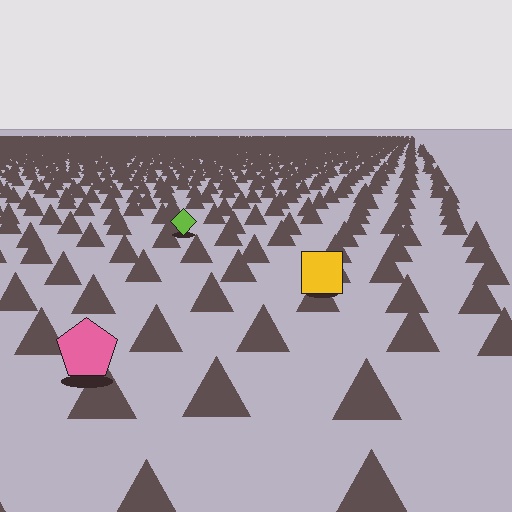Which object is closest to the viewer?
The pink pentagon is closest. The texture marks near it are larger and more spread out.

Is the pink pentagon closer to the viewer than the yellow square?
Yes. The pink pentagon is closer — you can tell from the texture gradient: the ground texture is coarser near it.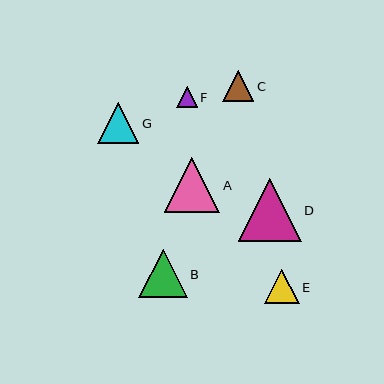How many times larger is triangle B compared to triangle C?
Triangle B is approximately 1.6 times the size of triangle C.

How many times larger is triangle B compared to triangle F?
Triangle B is approximately 2.3 times the size of triangle F.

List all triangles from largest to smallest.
From largest to smallest: D, A, B, G, E, C, F.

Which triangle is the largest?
Triangle D is the largest with a size of approximately 63 pixels.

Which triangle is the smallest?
Triangle F is the smallest with a size of approximately 21 pixels.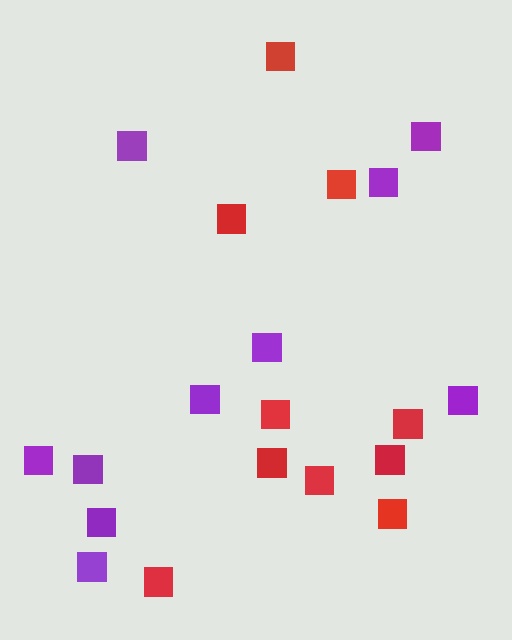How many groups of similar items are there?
There are 2 groups: one group of red squares (10) and one group of purple squares (10).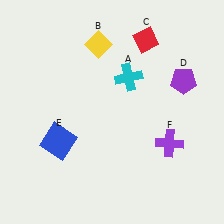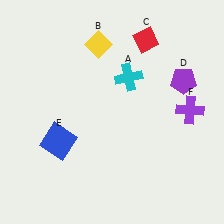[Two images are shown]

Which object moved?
The purple cross (F) moved up.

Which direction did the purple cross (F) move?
The purple cross (F) moved up.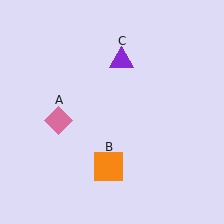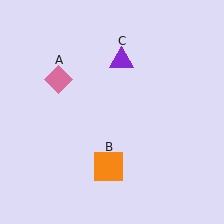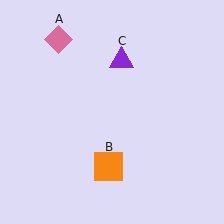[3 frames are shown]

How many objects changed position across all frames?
1 object changed position: pink diamond (object A).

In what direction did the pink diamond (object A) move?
The pink diamond (object A) moved up.